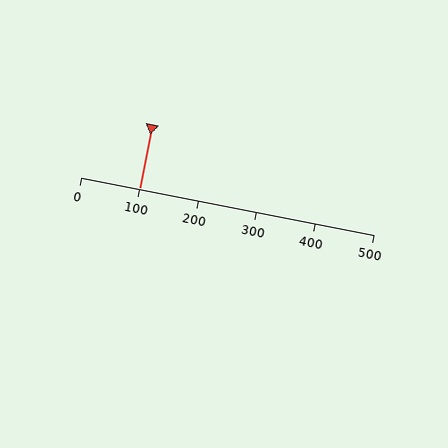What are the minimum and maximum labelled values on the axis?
The axis runs from 0 to 500.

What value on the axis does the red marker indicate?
The marker indicates approximately 100.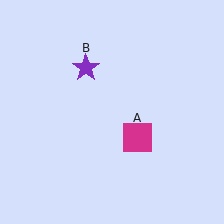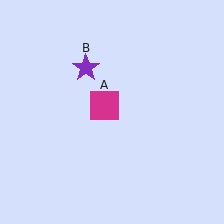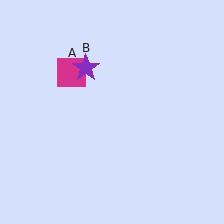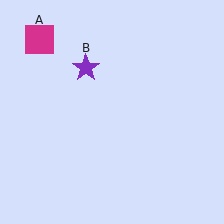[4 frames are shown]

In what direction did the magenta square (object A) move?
The magenta square (object A) moved up and to the left.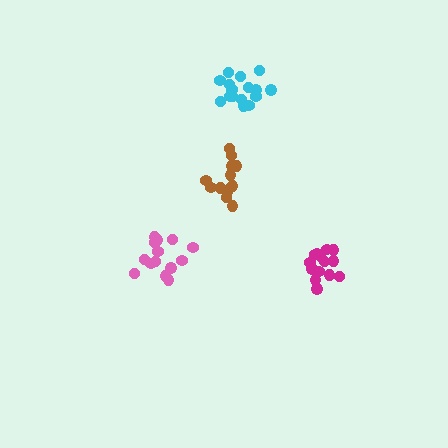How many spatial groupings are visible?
There are 4 spatial groupings.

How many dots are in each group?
Group 1: 16 dots, Group 2: 13 dots, Group 3: 14 dots, Group 4: 14 dots (57 total).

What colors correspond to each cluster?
The clusters are colored: cyan, brown, pink, magenta.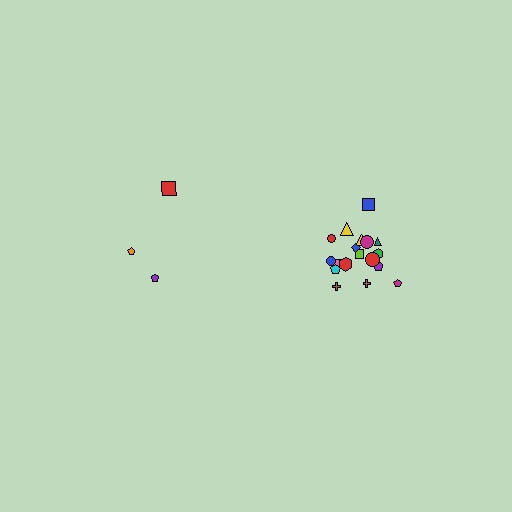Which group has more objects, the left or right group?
The right group.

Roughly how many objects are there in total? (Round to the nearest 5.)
Roughly 20 objects in total.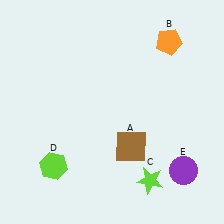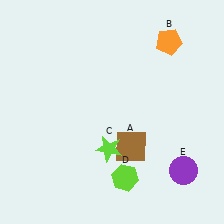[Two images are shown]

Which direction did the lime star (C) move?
The lime star (C) moved left.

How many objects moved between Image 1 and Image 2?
2 objects moved between the two images.